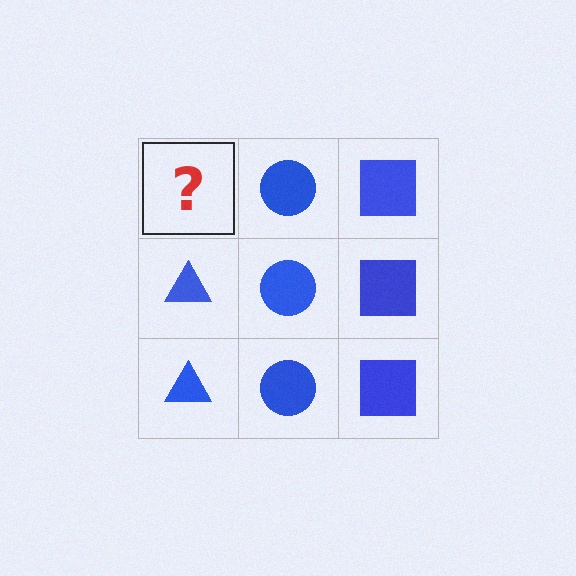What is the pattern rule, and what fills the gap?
The rule is that each column has a consistent shape. The gap should be filled with a blue triangle.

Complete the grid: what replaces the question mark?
The question mark should be replaced with a blue triangle.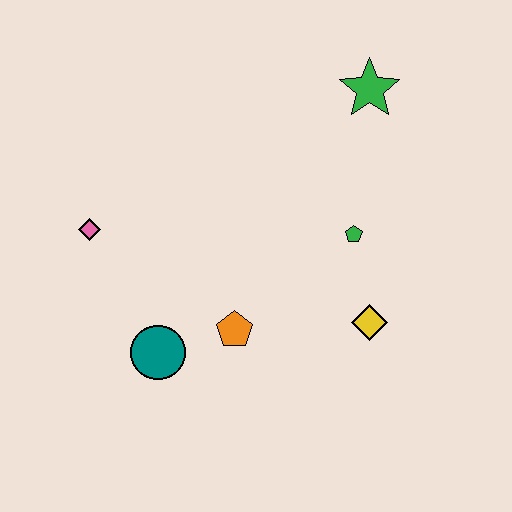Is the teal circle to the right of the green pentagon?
No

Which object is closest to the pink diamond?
The teal circle is closest to the pink diamond.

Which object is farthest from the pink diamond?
The green star is farthest from the pink diamond.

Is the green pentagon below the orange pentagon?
No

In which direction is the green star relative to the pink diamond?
The green star is to the right of the pink diamond.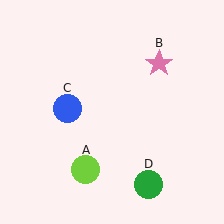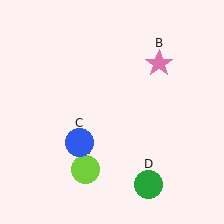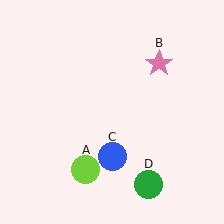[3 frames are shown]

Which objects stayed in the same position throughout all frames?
Lime circle (object A) and pink star (object B) and green circle (object D) remained stationary.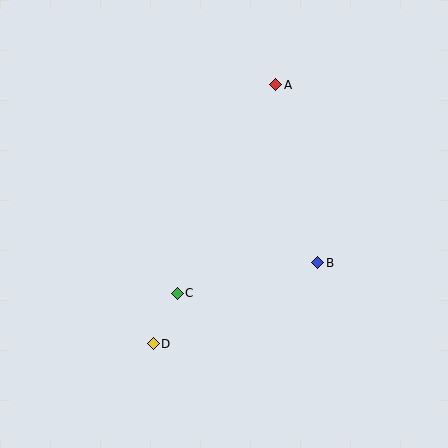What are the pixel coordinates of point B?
Point B is at (318, 263).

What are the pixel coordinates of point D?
Point D is at (153, 344).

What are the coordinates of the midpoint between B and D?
The midpoint between B and D is at (235, 303).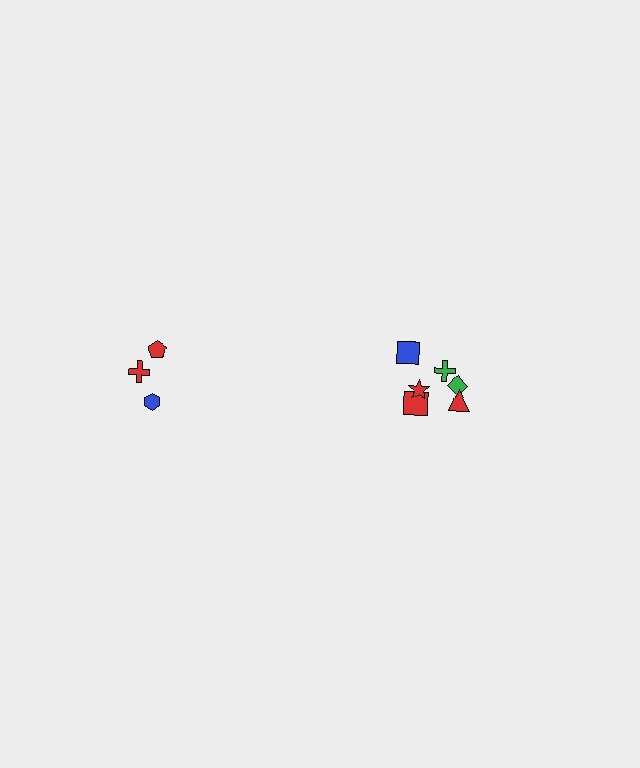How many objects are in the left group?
There are 3 objects.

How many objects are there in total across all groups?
There are 9 objects.